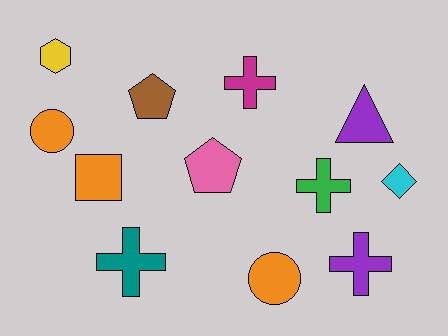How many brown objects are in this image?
There is 1 brown object.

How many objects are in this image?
There are 12 objects.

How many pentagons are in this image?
There are 2 pentagons.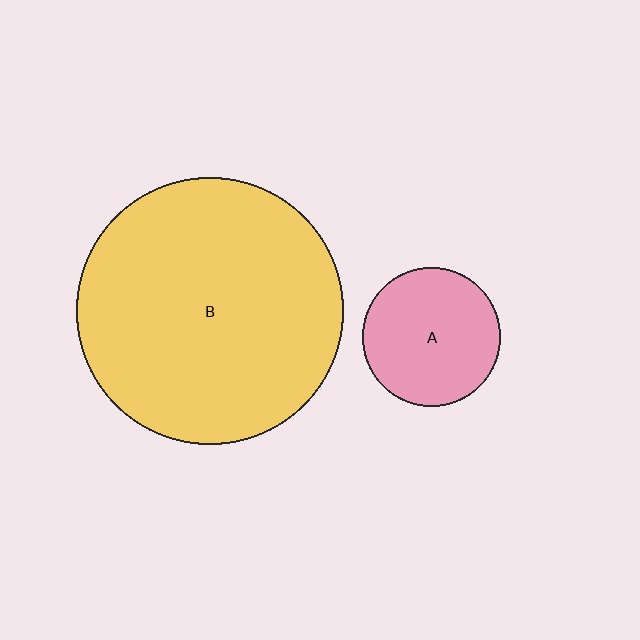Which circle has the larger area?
Circle B (yellow).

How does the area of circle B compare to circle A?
Approximately 3.7 times.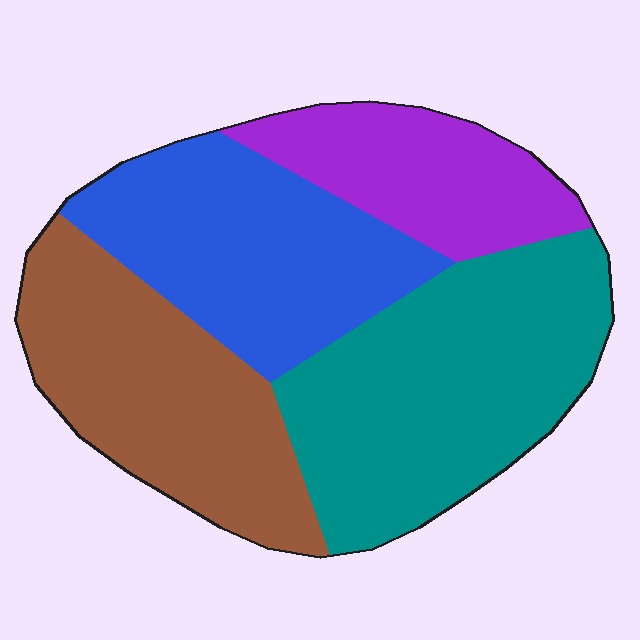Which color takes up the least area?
Purple, at roughly 15%.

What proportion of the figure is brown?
Brown covers around 25% of the figure.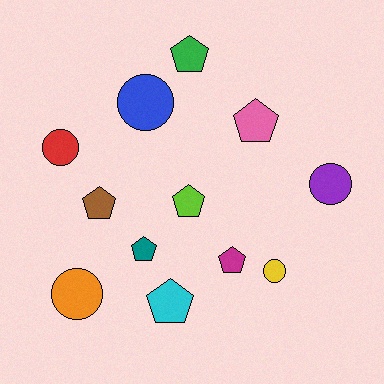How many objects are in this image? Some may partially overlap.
There are 12 objects.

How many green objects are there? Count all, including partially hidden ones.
There is 1 green object.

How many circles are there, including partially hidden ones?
There are 5 circles.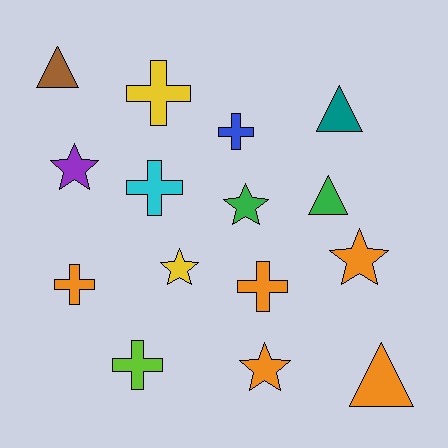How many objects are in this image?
There are 15 objects.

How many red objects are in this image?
There are no red objects.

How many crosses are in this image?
There are 6 crosses.